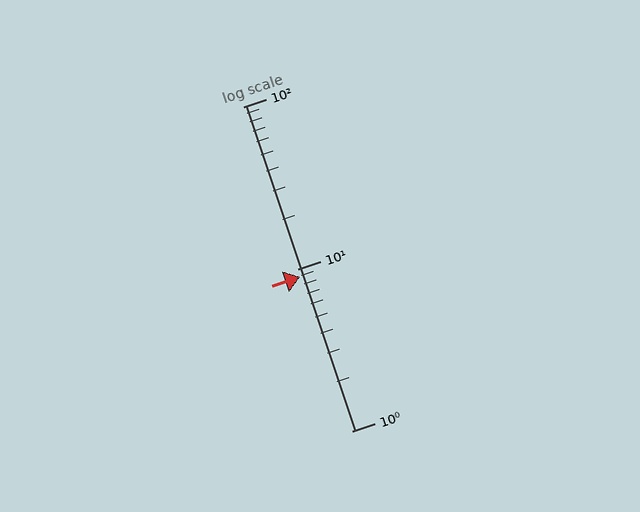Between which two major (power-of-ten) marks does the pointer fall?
The pointer is between 1 and 10.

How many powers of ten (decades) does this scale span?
The scale spans 2 decades, from 1 to 100.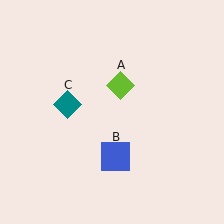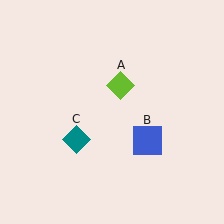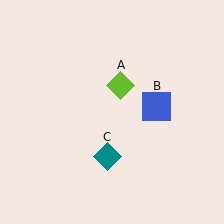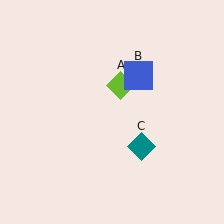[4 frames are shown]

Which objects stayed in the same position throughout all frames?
Lime diamond (object A) remained stationary.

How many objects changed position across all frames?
2 objects changed position: blue square (object B), teal diamond (object C).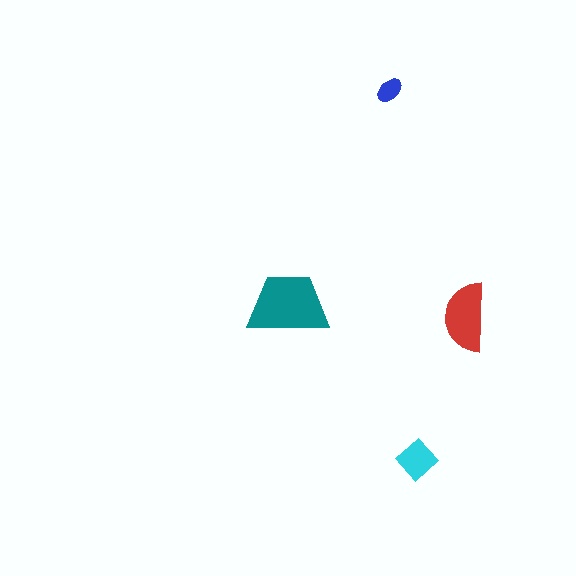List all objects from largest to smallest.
The teal trapezoid, the red semicircle, the cyan diamond, the blue ellipse.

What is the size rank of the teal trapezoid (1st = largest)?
1st.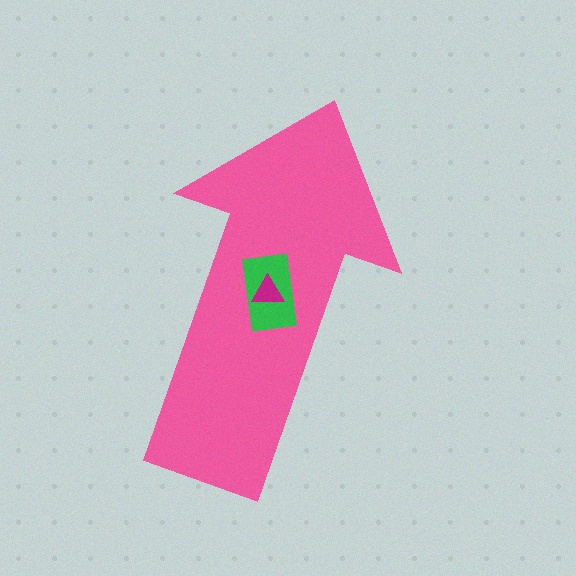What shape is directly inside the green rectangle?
The magenta triangle.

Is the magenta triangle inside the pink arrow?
Yes.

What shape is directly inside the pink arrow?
The green rectangle.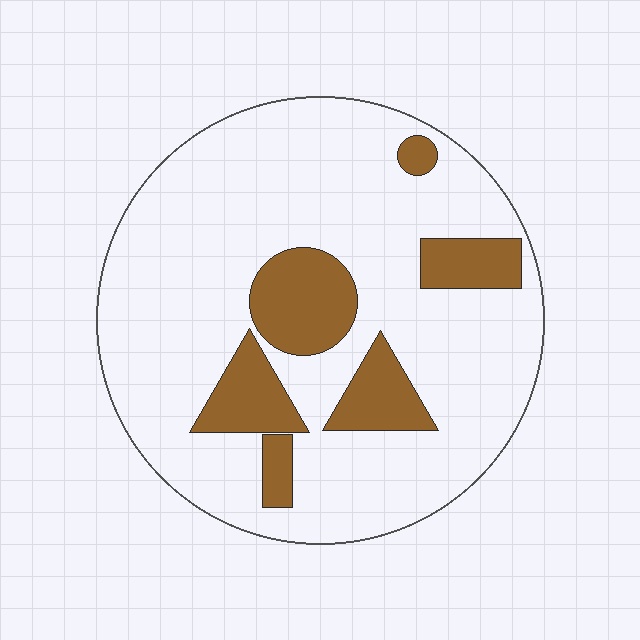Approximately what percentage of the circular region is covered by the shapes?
Approximately 20%.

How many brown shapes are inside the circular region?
6.